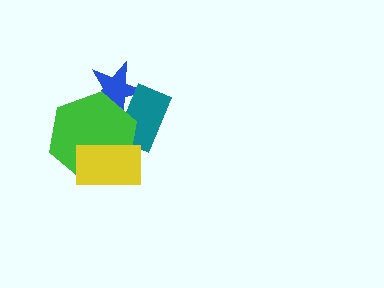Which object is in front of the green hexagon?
The yellow rectangle is in front of the green hexagon.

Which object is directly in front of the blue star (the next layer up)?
The teal rectangle is directly in front of the blue star.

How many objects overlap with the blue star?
2 objects overlap with the blue star.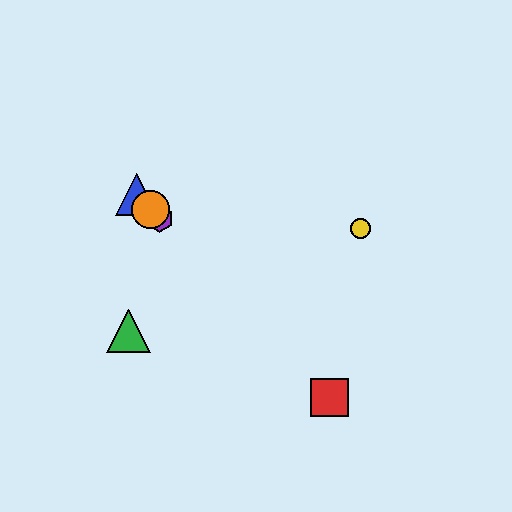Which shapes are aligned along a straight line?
The red square, the blue triangle, the purple hexagon, the orange circle are aligned along a straight line.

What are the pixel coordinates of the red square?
The red square is at (329, 397).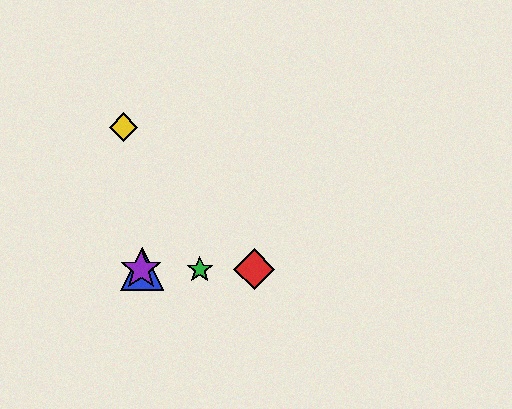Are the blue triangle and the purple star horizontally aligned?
Yes, both are at y≈269.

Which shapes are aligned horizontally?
The red diamond, the blue triangle, the green star, the purple star are aligned horizontally.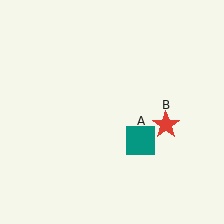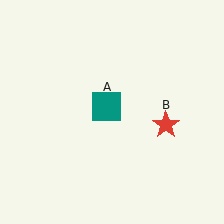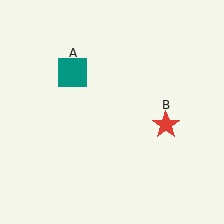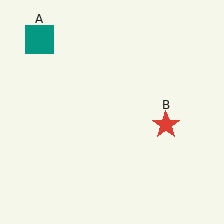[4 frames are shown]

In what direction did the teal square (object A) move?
The teal square (object A) moved up and to the left.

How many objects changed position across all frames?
1 object changed position: teal square (object A).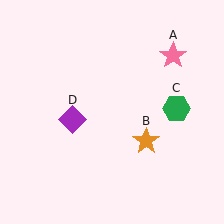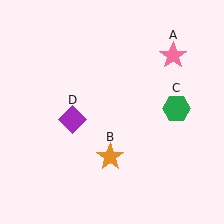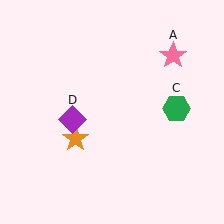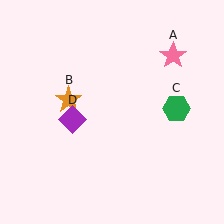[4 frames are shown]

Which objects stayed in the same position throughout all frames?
Pink star (object A) and green hexagon (object C) and purple diamond (object D) remained stationary.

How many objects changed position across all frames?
1 object changed position: orange star (object B).